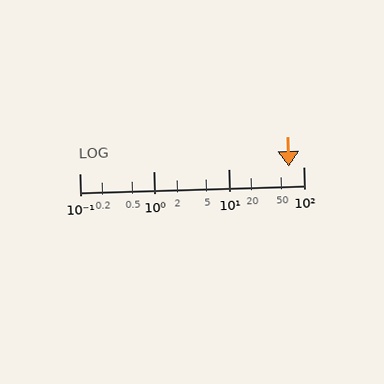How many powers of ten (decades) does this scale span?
The scale spans 3 decades, from 0.1 to 100.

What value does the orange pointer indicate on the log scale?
The pointer indicates approximately 63.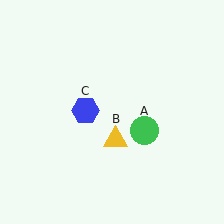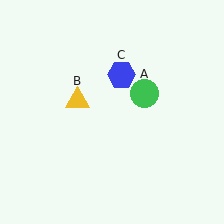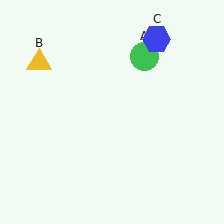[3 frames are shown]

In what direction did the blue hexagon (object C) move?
The blue hexagon (object C) moved up and to the right.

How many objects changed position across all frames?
3 objects changed position: green circle (object A), yellow triangle (object B), blue hexagon (object C).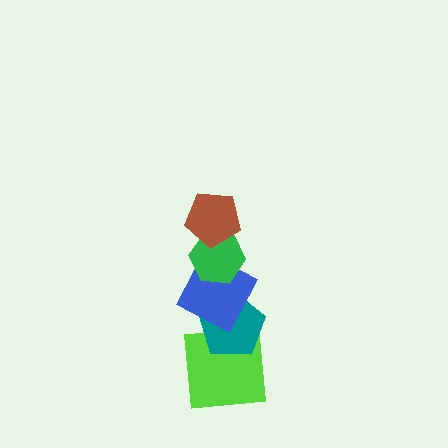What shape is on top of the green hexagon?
The brown pentagon is on top of the green hexagon.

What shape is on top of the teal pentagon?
The blue square is on top of the teal pentagon.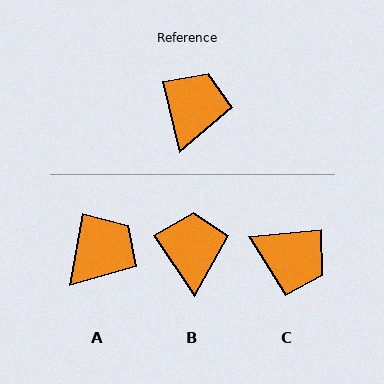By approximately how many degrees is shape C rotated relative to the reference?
Approximately 98 degrees clockwise.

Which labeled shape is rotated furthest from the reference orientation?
C, about 98 degrees away.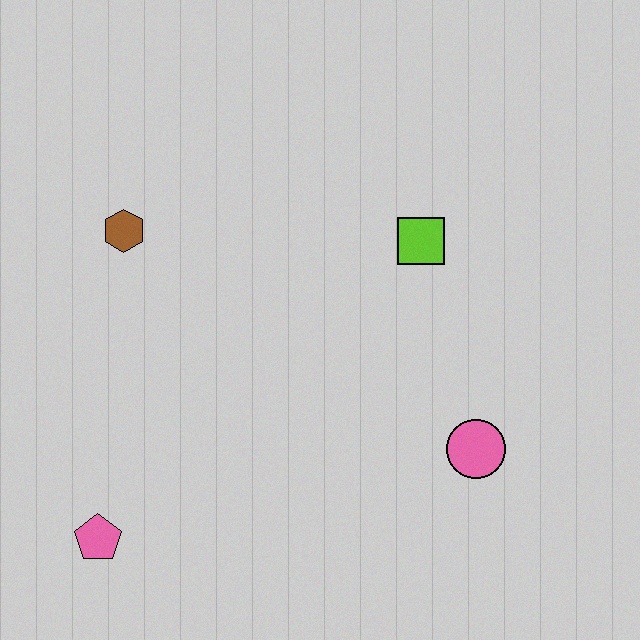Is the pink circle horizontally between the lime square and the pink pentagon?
No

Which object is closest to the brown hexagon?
The lime square is closest to the brown hexagon.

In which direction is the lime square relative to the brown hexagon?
The lime square is to the right of the brown hexagon.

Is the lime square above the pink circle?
Yes